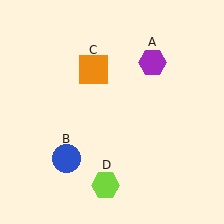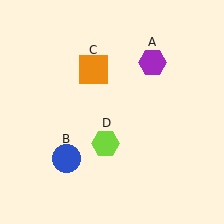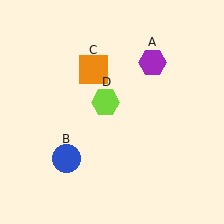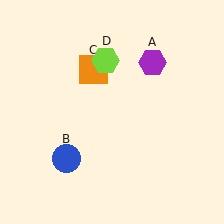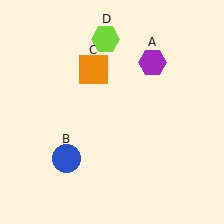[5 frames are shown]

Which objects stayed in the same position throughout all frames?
Purple hexagon (object A) and blue circle (object B) and orange square (object C) remained stationary.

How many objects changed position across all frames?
1 object changed position: lime hexagon (object D).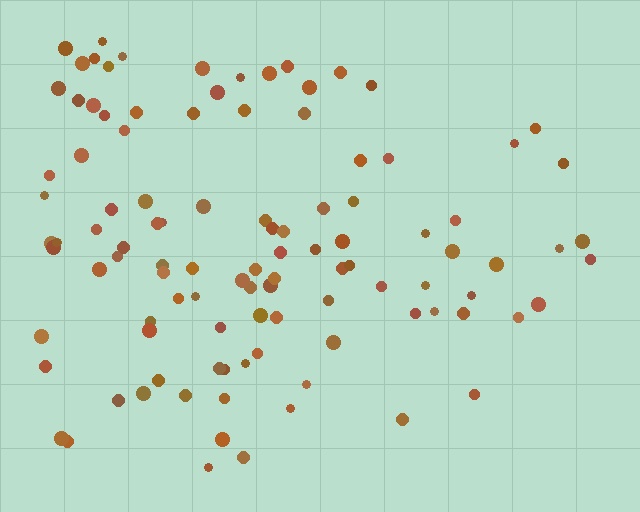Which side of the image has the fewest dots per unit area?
The right.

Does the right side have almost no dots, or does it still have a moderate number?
Still a moderate number, just noticeably fewer than the left.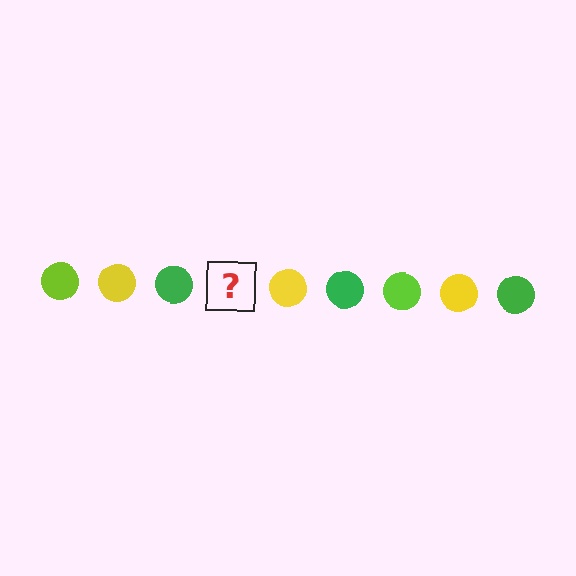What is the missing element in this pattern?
The missing element is a lime circle.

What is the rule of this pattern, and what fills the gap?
The rule is that the pattern cycles through lime, yellow, green circles. The gap should be filled with a lime circle.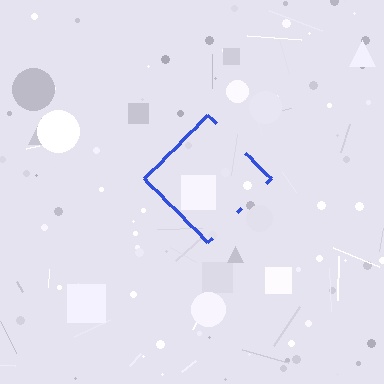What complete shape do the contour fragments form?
The contour fragments form a diamond.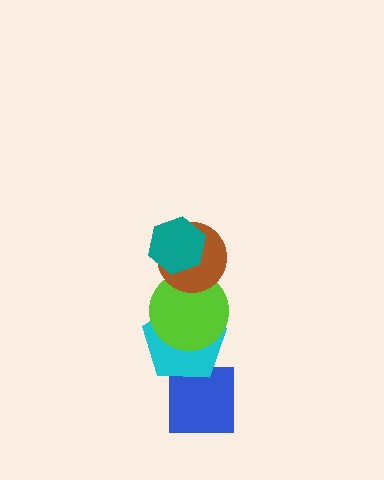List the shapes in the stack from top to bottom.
From top to bottom: the teal hexagon, the brown circle, the lime circle, the cyan pentagon, the blue square.